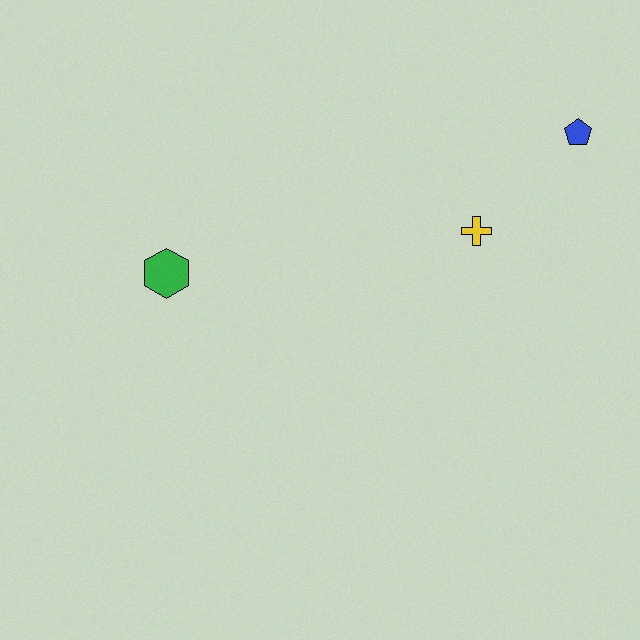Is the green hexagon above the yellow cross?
No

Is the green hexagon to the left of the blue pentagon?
Yes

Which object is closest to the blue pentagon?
The yellow cross is closest to the blue pentagon.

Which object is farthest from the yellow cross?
The green hexagon is farthest from the yellow cross.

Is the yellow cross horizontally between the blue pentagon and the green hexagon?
Yes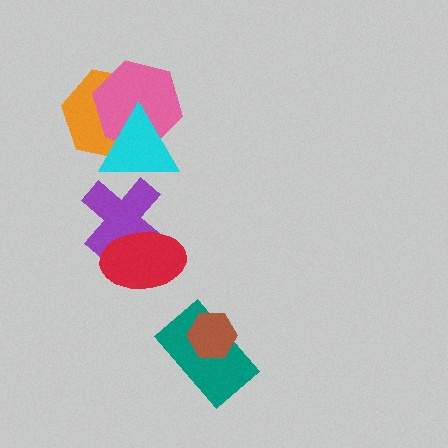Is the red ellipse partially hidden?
No, no other shape covers it.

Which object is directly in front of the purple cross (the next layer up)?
The red ellipse is directly in front of the purple cross.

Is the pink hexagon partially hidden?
Yes, it is partially covered by another shape.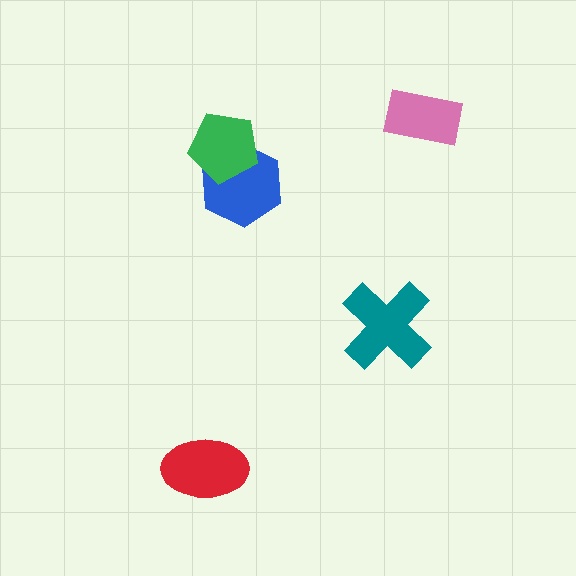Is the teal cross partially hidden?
No, no other shape covers it.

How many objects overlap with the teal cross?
0 objects overlap with the teal cross.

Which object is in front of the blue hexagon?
The green pentagon is in front of the blue hexagon.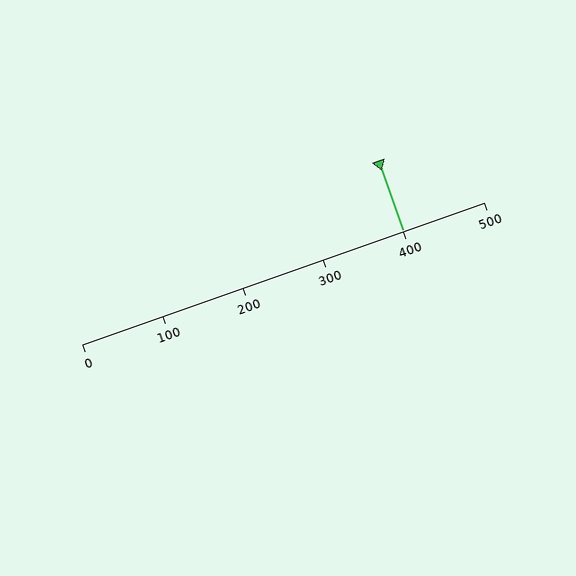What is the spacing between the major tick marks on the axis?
The major ticks are spaced 100 apart.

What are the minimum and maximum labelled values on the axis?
The axis runs from 0 to 500.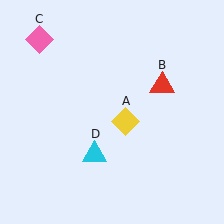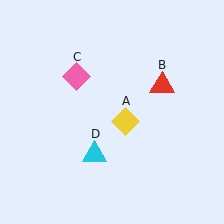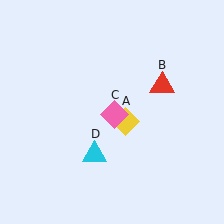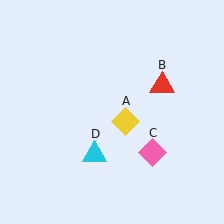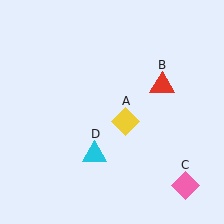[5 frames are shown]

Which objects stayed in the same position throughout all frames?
Yellow diamond (object A) and red triangle (object B) and cyan triangle (object D) remained stationary.